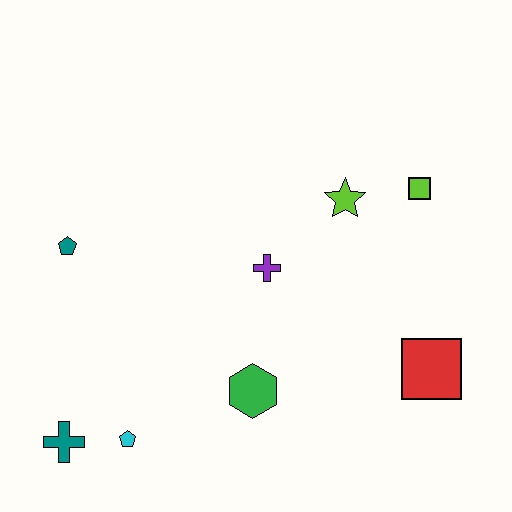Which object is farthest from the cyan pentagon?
The lime square is farthest from the cyan pentagon.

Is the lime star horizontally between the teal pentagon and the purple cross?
No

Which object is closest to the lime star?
The lime square is closest to the lime star.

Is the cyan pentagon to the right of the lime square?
No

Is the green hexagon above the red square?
No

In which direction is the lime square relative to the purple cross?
The lime square is to the right of the purple cross.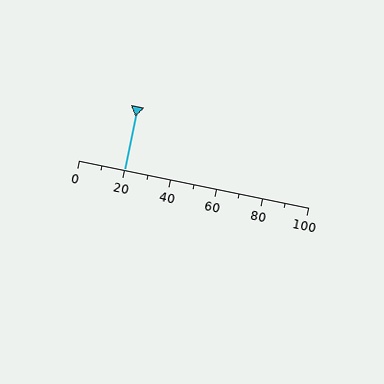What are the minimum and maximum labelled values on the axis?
The axis runs from 0 to 100.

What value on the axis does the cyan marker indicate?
The marker indicates approximately 20.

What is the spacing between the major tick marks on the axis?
The major ticks are spaced 20 apart.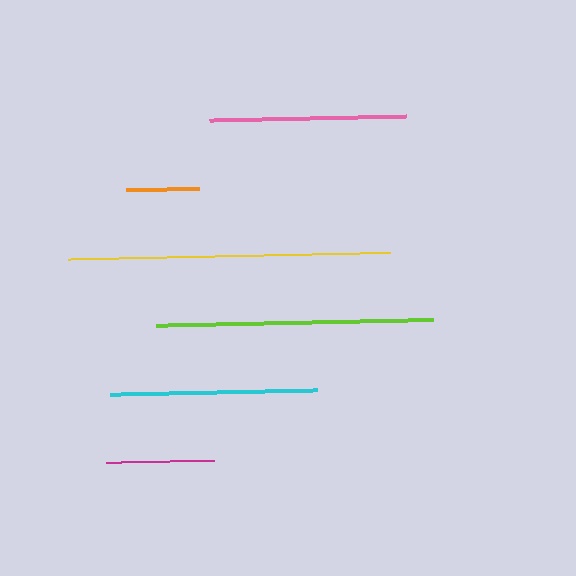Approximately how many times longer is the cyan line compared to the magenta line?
The cyan line is approximately 1.9 times the length of the magenta line.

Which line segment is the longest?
The yellow line is the longest at approximately 321 pixels.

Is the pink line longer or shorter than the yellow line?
The yellow line is longer than the pink line.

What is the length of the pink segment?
The pink segment is approximately 198 pixels long.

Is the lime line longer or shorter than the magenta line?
The lime line is longer than the magenta line.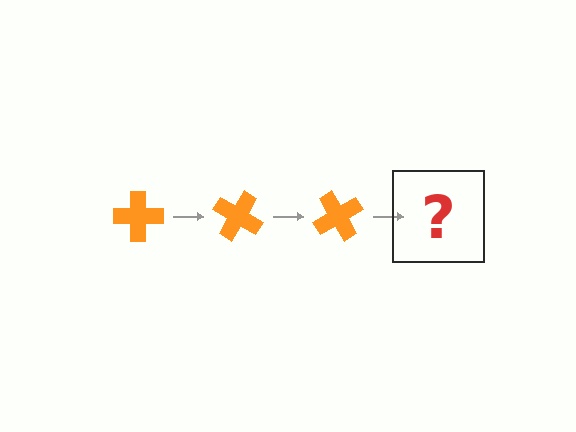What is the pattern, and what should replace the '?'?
The pattern is that the cross rotates 30 degrees each step. The '?' should be an orange cross rotated 90 degrees.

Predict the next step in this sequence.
The next step is an orange cross rotated 90 degrees.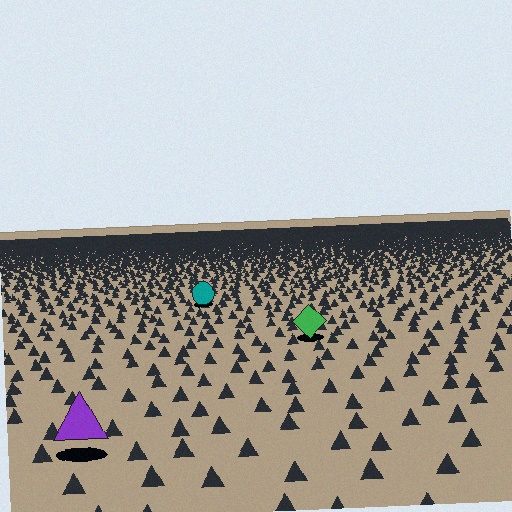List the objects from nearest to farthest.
From nearest to farthest: the purple triangle, the green diamond, the teal circle.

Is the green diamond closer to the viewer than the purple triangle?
No. The purple triangle is closer — you can tell from the texture gradient: the ground texture is coarser near it.